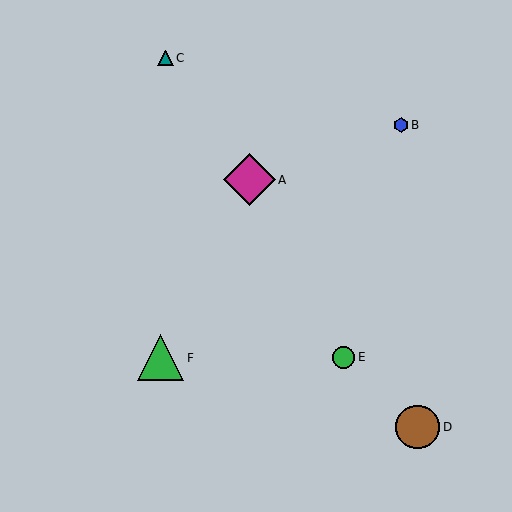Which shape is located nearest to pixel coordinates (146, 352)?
The green triangle (labeled F) at (161, 358) is nearest to that location.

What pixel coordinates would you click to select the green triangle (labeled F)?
Click at (161, 358) to select the green triangle F.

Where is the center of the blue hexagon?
The center of the blue hexagon is at (401, 125).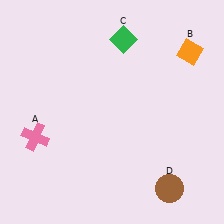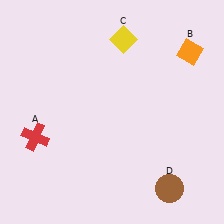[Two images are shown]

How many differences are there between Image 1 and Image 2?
There are 2 differences between the two images.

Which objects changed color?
A changed from pink to red. C changed from green to yellow.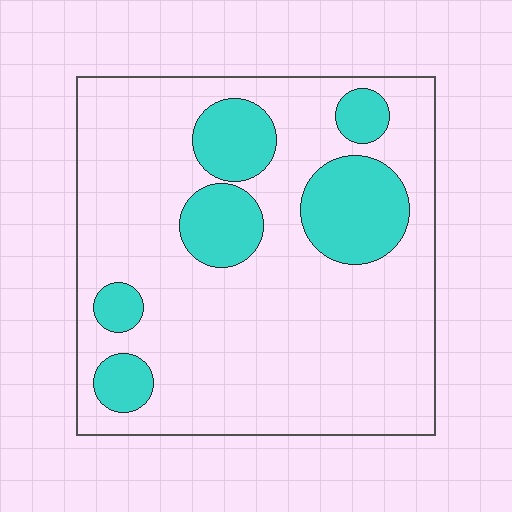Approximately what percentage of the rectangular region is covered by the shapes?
Approximately 20%.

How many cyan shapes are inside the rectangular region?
6.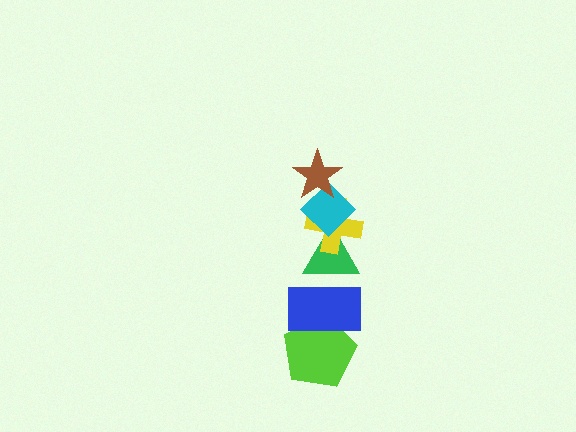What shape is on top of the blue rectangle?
The green triangle is on top of the blue rectangle.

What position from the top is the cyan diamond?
The cyan diamond is 2nd from the top.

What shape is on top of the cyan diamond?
The brown star is on top of the cyan diamond.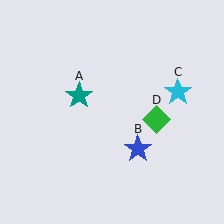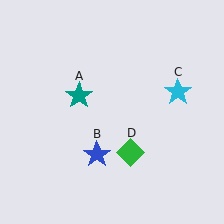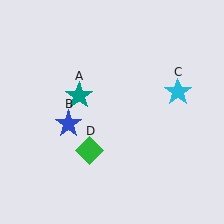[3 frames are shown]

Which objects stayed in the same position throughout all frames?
Teal star (object A) and cyan star (object C) remained stationary.